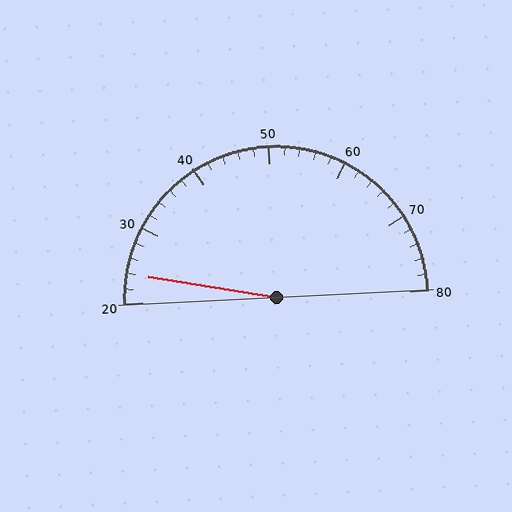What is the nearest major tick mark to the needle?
The nearest major tick mark is 20.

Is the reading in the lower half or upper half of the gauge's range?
The reading is in the lower half of the range (20 to 80).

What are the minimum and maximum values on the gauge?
The gauge ranges from 20 to 80.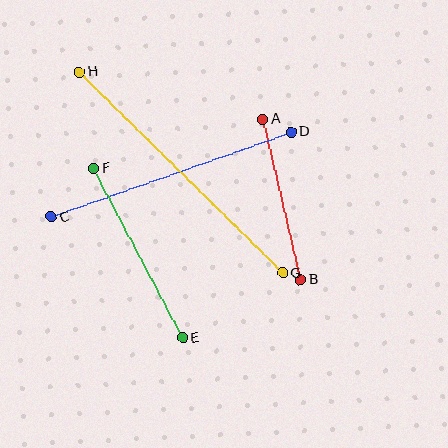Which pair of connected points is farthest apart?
Points G and H are farthest apart.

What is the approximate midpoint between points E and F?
The midpoint is at approximately (138, 253) pixels.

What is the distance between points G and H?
The distance is approximately 286 pixels.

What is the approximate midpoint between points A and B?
The midpoint is at approximately (282, 200) pixels.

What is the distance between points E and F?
The distance is approximately 191 pixels.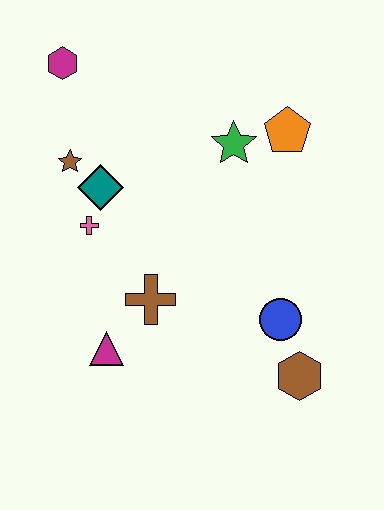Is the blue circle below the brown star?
Yes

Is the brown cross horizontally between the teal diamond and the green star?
Yes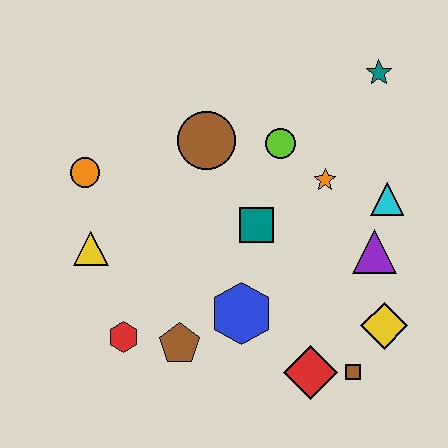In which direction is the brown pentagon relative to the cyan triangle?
The brown pentagon is to the left of the cyan triangle.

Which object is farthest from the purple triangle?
The orange circle is farthest from the purple triangle.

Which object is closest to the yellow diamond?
The brown square is closest to the yellow diamond.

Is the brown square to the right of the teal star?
No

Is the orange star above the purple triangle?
Yes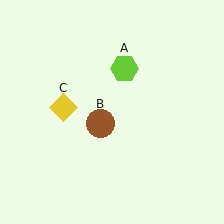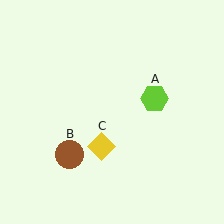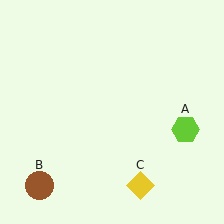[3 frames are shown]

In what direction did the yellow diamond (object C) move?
The yellow diamond (object C) moved down and to the right.